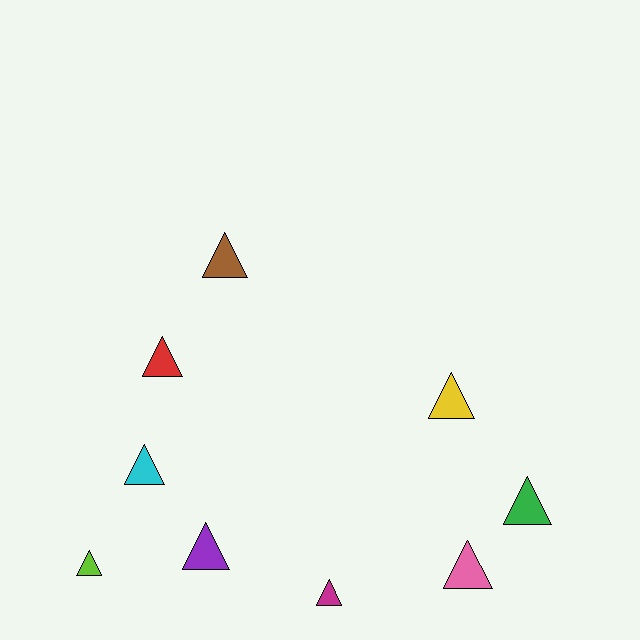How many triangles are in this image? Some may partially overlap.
There are 9 triangles.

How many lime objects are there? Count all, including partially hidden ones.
There is 1 lime object.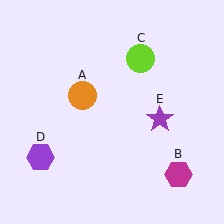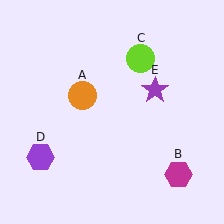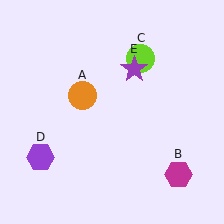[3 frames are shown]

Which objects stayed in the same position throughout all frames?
Orange circle (object A) and magenta hexagon (object B) and lime circle (object C) and purple hexagon (object D) remained stationary.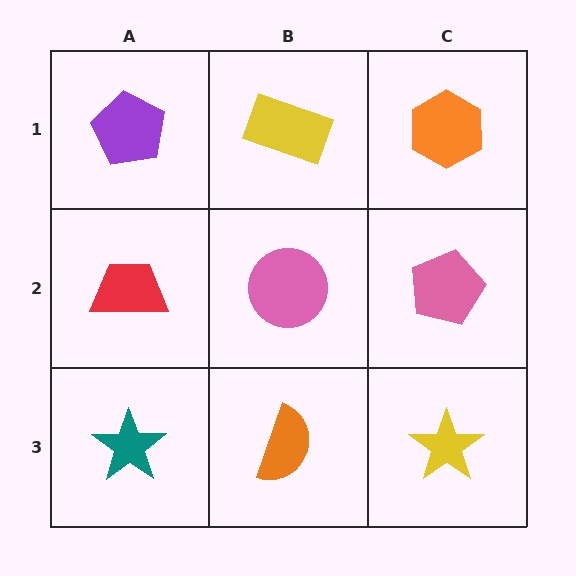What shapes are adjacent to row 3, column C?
A pink pentagon (row 2, column C), an orange semicircle (row 3, column B).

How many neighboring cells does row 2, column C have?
3.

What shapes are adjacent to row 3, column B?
A pink circle (row 2, column B), a teal star (row 3, column A), a yellow star (row 3, column C).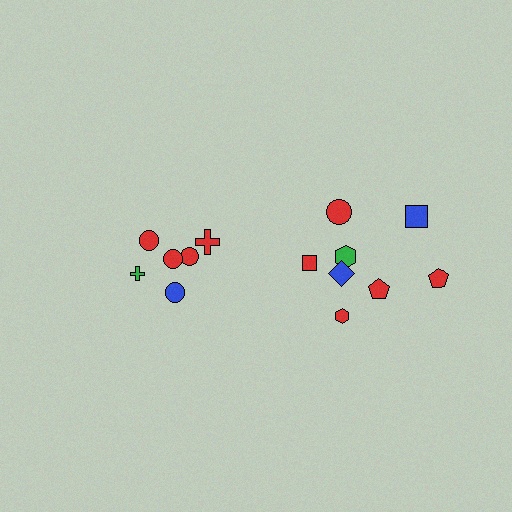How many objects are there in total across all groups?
There are 14 objects.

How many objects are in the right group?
There are 8 objects.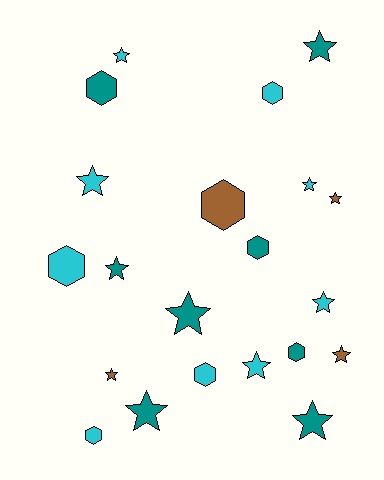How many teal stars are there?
There are 5 teal stars.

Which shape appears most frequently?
Star, with 13 objects.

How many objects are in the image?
There are 21 objects.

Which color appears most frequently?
Cyan, with 9 objects.